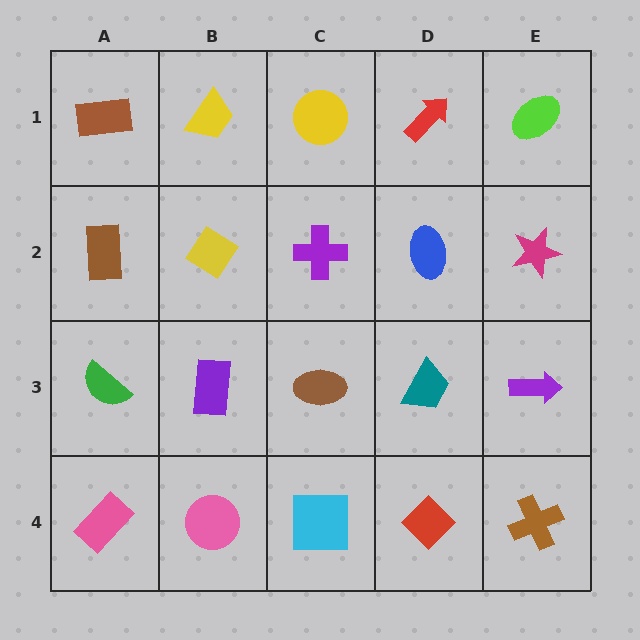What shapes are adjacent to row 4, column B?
A purple rectangle (row 3, column B), a pink rectangle (row 4, column A), a cyan square (row 4, column C).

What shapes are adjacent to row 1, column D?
A blue ellipse (row 2, column D), a yellow circle (row 1, column C), a lime ellipse (row 1, column E).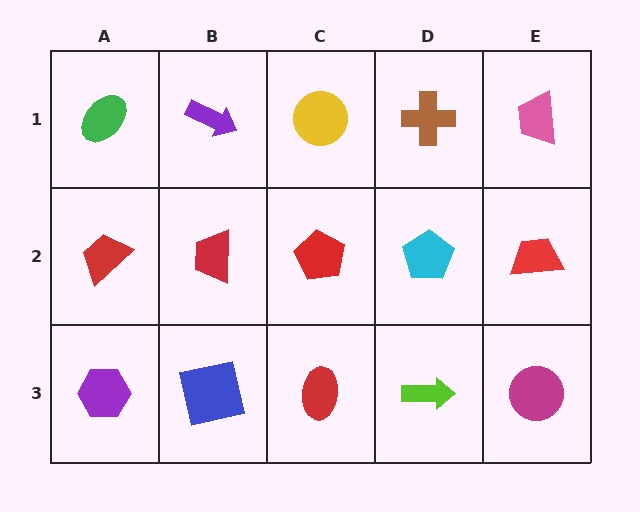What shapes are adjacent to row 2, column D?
A brown cross (row 1, column D), a lime arrow (row 3, column D), a red pentagon (row 2, column C), a red trapezoid (row 2, column E).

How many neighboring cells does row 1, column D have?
3.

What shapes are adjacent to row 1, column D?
A cyan pentagon (row 2, column D), a yellow circle (row 1, column C), a pink trapezoid (row 1, column E).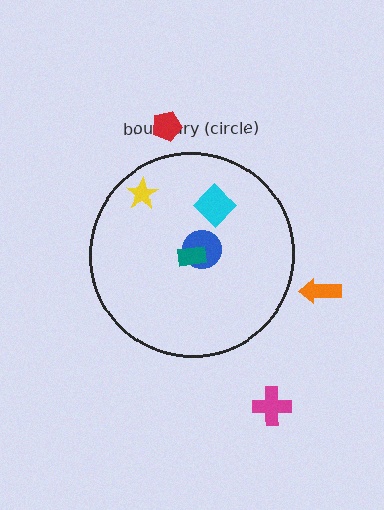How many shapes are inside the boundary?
4 inside, 3 outside.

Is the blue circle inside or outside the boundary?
Inside.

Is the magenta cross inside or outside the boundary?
Outside.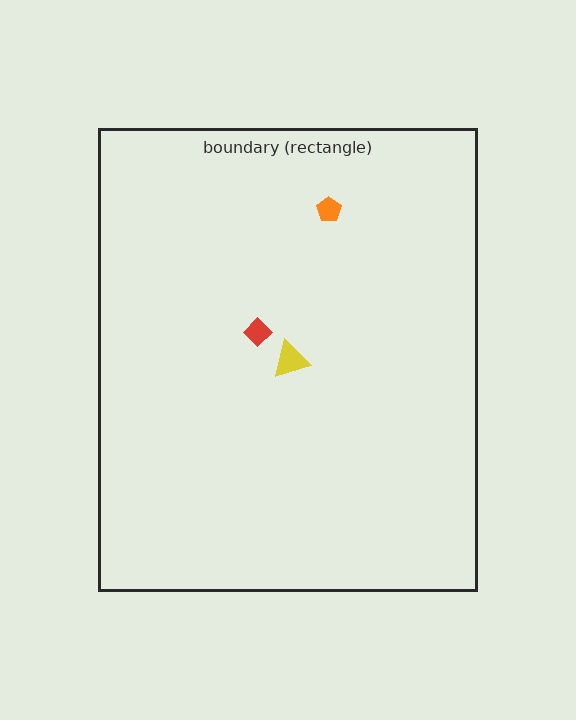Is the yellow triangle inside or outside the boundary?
Inside.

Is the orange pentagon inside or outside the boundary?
Inside.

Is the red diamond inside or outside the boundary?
Inside.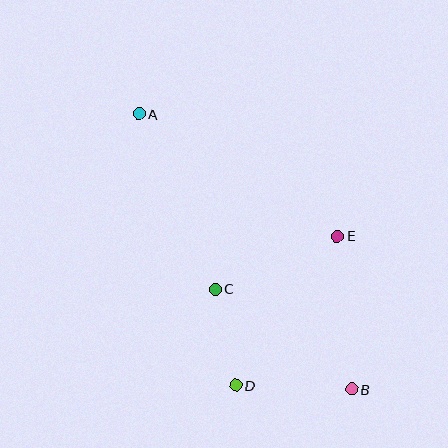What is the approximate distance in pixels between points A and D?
The distance between A and D is approximately 288 pixels.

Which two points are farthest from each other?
Points A and B are farthest from each other.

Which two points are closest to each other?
Points C and D are closest to each other.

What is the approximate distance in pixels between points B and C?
The distance between B and C is approximately 170 pixels.